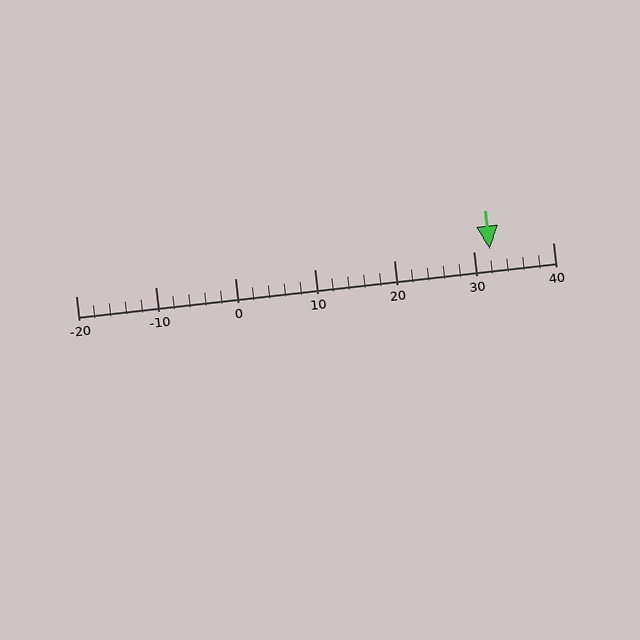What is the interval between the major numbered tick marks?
The major tick marks are spaced 10 units apart.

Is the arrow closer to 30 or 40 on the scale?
The arrow is closer to 30.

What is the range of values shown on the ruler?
The ruler shows values from -20 to 40.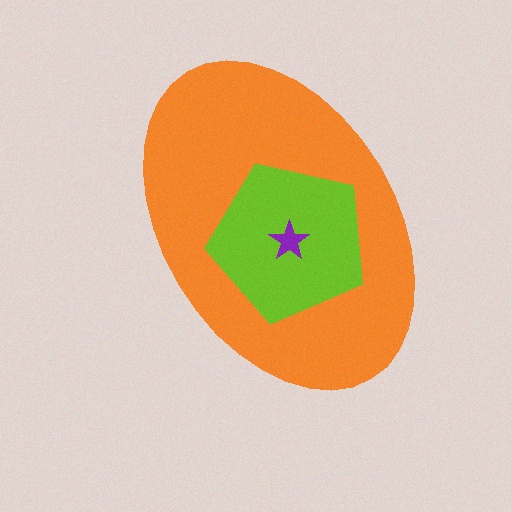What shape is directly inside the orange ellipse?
The lime pentagon.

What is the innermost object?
The purple star.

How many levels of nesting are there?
3.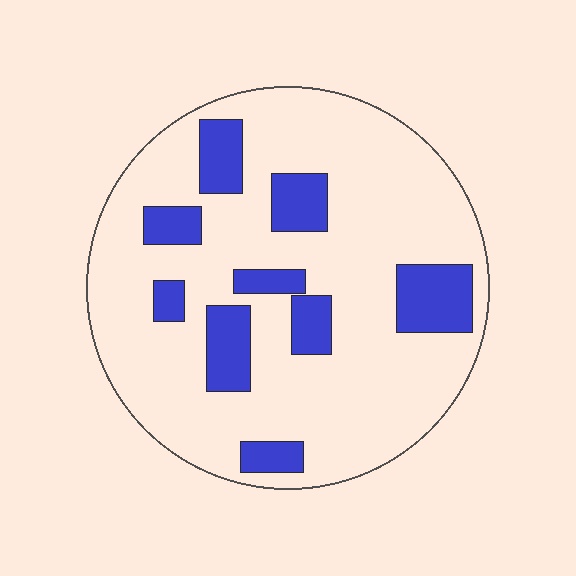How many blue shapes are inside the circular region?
9.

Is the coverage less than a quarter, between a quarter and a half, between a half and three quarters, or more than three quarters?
Less than a quarter.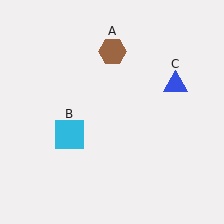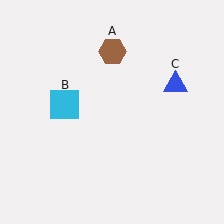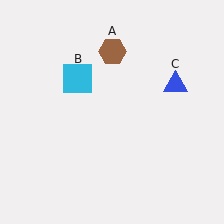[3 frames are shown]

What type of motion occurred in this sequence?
The cyan square (object B) rotated clockwise around the center of the scene.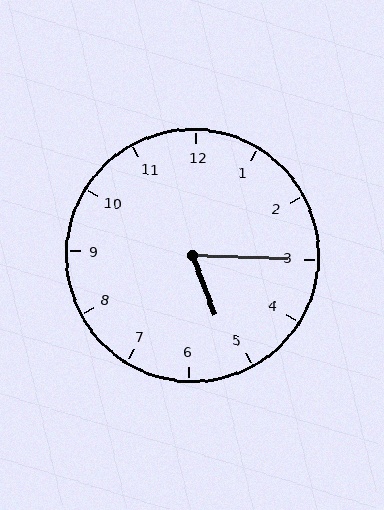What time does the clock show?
5:15.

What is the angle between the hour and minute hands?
Approximately 68 degrees.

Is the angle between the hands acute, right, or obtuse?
It is acute.